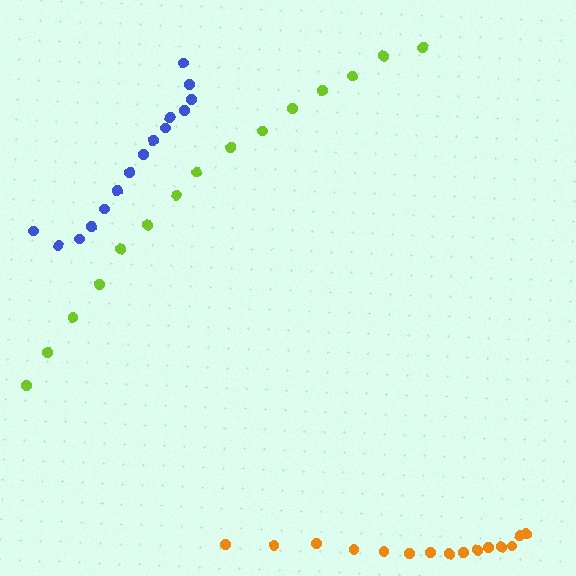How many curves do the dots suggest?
There are 3 distinct paths.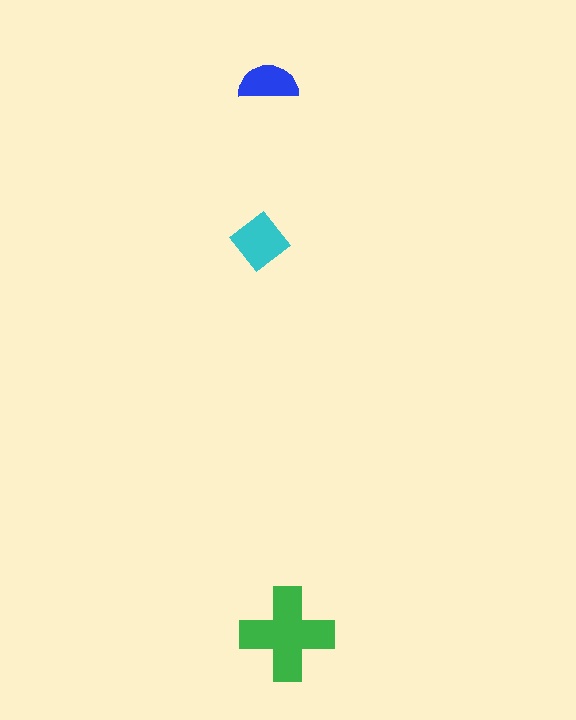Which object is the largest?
The green cross.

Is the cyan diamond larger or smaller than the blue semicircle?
Larger.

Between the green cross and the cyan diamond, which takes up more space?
The green cross.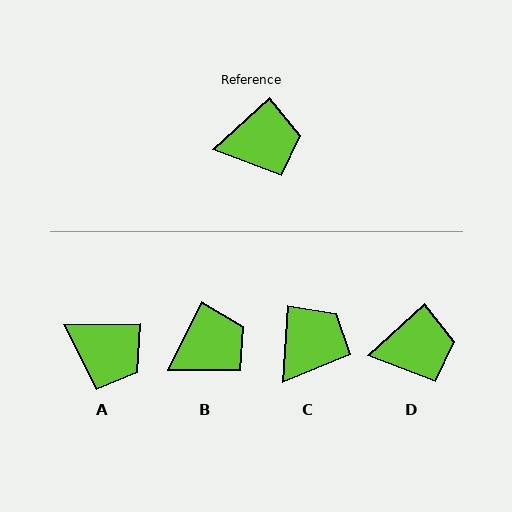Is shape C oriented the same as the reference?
No, it is off by about 43 degrees.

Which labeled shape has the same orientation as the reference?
D.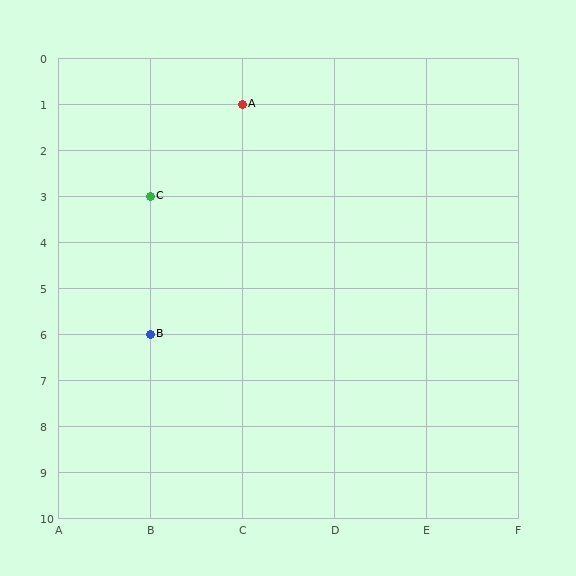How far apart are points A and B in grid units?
Points A and B are 1 column and 5 rows apart (about 5.1 grid units diagonally).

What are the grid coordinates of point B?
Point B is at grid coordinates (B, 6).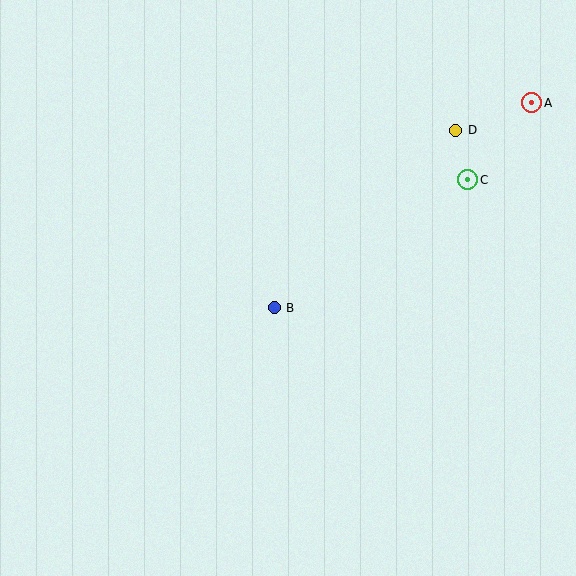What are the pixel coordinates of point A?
Point A is at (532, 103).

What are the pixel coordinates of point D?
Point D is at (456, 130).